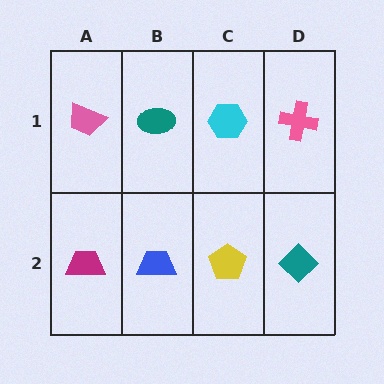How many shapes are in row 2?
4 shapes.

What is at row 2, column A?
A magenta trapezoid.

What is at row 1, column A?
A pink trapezoid.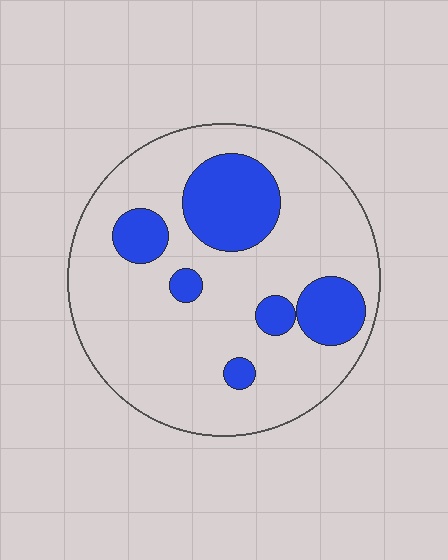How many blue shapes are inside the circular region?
6.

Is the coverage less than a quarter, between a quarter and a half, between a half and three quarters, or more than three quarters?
Less than a quarter.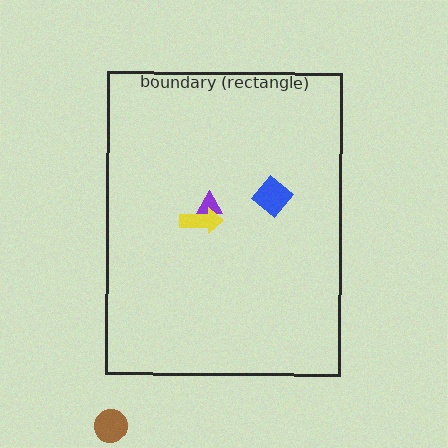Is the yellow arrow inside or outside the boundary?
Inside.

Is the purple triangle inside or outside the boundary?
Inside.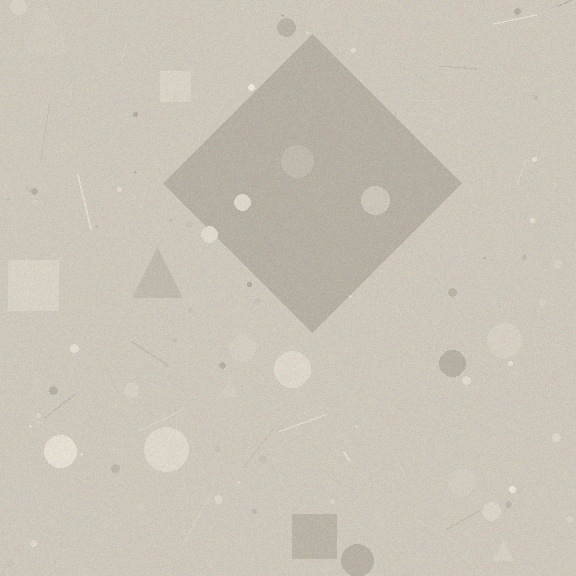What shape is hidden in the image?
A diamond is hidden in the image.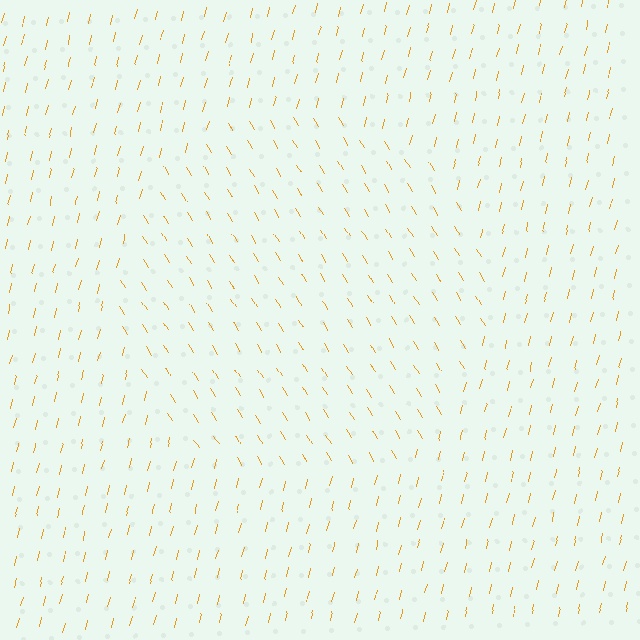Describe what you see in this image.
The image is filled with small orange line segments. A circle region in the image has lines oriented differently from the surrounding lines, creating a visible texture boundary.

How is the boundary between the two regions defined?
The boundary is defined purely by a change in line orientation (approximately 45 degrees difference). All lines are the same color and thickness.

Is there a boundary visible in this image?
Yes, there is a texture boundary formed by a change in line orientation.